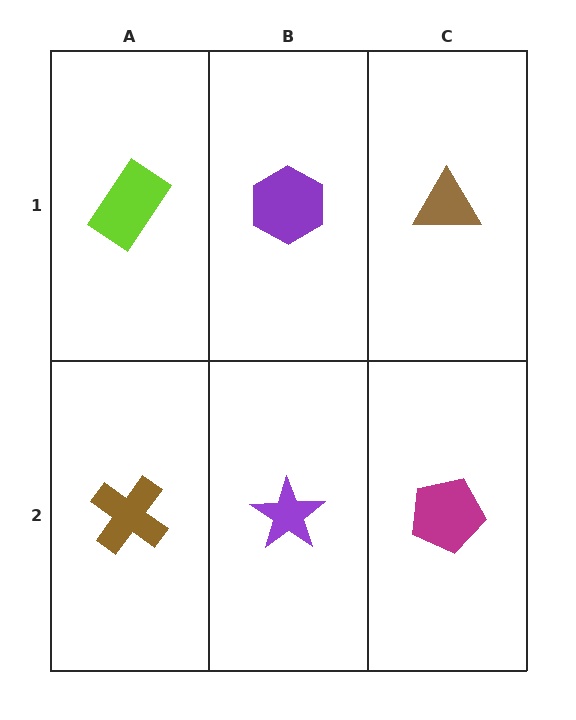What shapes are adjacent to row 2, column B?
A purple hexagon (row 1, column B), a brown cross (row 2, column A), a magenta pentagon (row 2, column C).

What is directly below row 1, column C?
A magenta pentagon.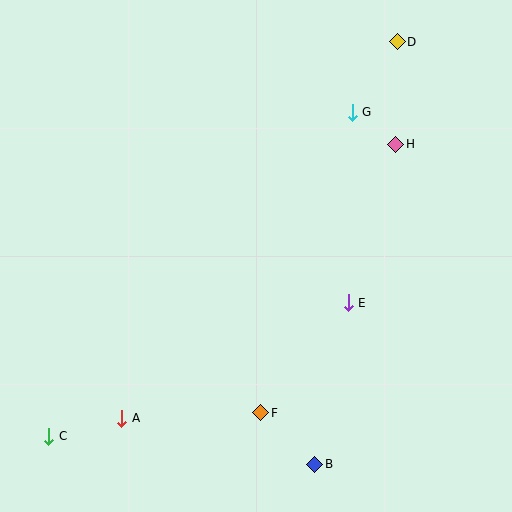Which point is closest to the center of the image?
Point E at (348, 303) is closest to the center.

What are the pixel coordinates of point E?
Point E is at (348, 303).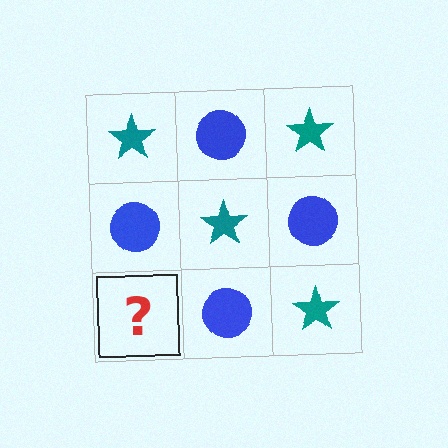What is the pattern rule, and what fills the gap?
The rule is that it alternates teal star and blue circle in a checkerboard pattern. The gap should be filled with a teal star.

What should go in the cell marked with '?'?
The missing cell should contain a teal star.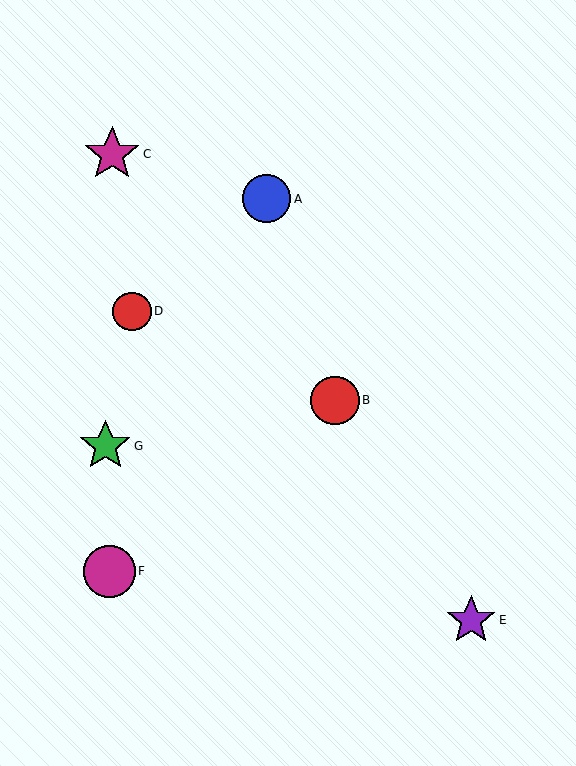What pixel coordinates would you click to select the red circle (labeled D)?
Click at (132, 311) to select the red circle D.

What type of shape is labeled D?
Shape D is a red circle.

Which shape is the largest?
The magenta star (labeled C) is the largest.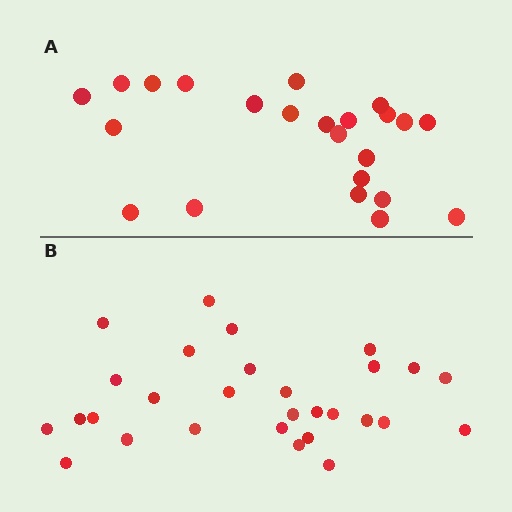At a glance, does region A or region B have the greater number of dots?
Region B (the bottom region) has more dots.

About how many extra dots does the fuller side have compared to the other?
Region B has about 6 more dots than region A.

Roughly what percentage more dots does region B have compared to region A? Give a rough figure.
About 25% more.